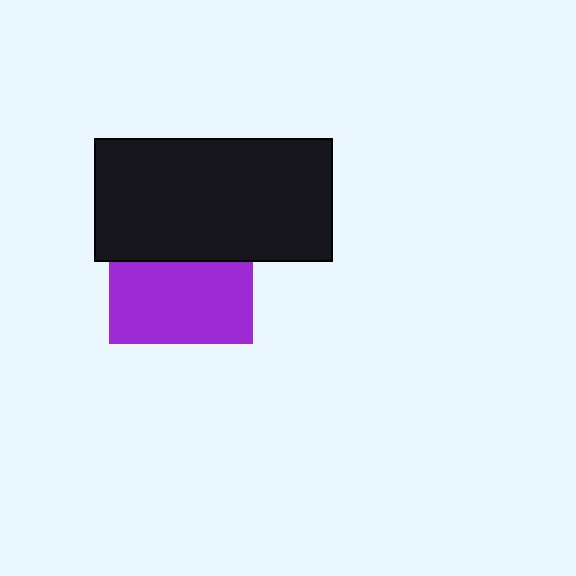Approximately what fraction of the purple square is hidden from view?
Roughly 43% of the purple square is hidden behind the black rectangle.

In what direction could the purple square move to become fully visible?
The purple square could move down. That would shift it out from behind the black rectangle entirely.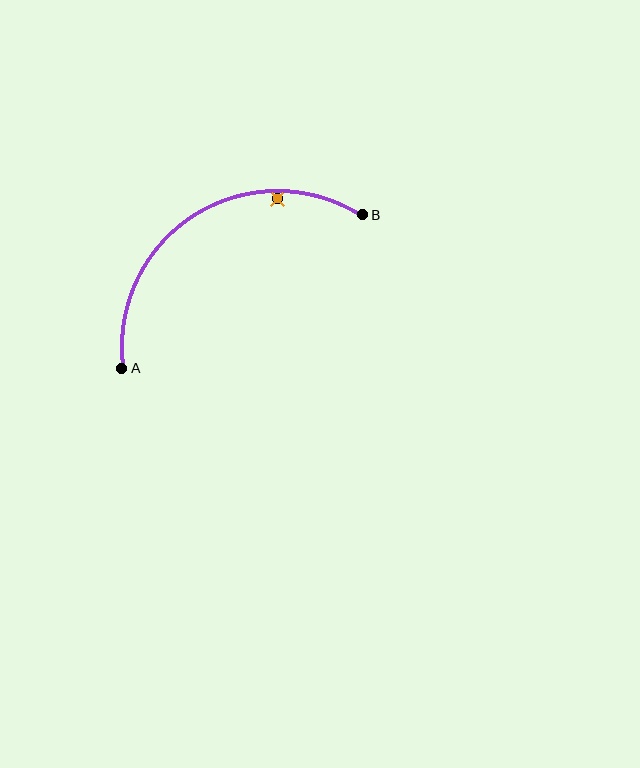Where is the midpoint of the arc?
The arc midpoint is the point on the curve farthest from the straight line joining A and B. It sits above that line.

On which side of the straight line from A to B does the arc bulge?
The arc bulges above the straight line connecting A and B.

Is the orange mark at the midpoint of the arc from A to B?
No — the orange mark does not lie on the arc at all. It sits slightly inside the curve.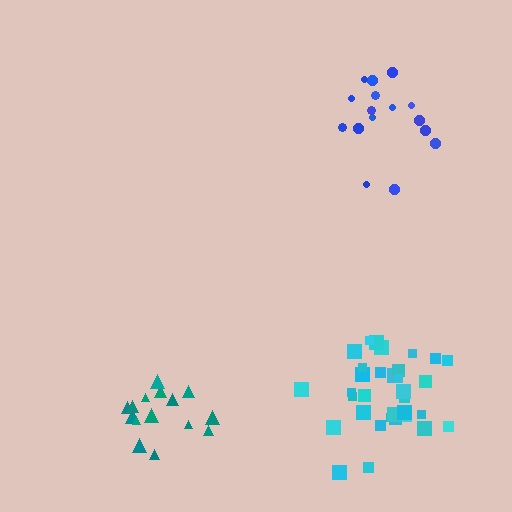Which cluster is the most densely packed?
Cyan.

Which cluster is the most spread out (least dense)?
Blue.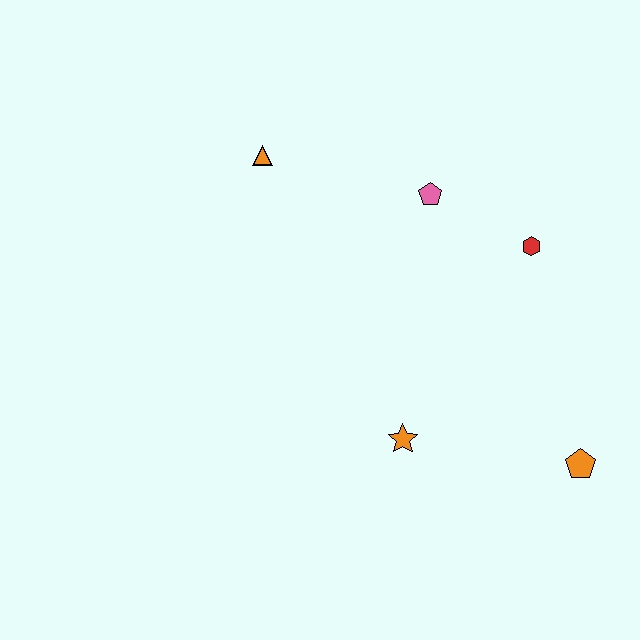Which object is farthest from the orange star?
The orange triangle is farthest from the orange star.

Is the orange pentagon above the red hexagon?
No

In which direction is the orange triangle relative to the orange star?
The orange triangle is above the orange star.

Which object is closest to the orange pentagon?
The orange star is closest to the orange pentagon.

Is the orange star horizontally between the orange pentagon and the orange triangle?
Yes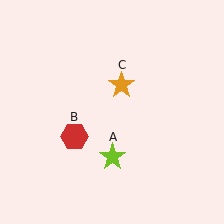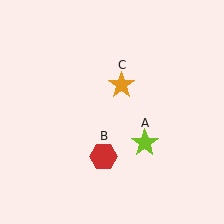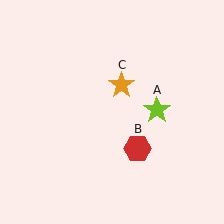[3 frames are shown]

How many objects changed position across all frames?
2 objects changed position: lime star (object A), red hexagon (object B).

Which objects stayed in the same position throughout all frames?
Orange star (object C) remained stationary.